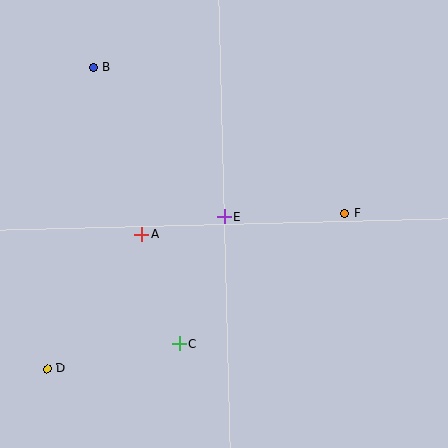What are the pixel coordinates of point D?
Point D is at (47, 369).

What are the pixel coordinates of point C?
Point C is at (179, 344).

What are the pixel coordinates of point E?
Point E is at (224, 217).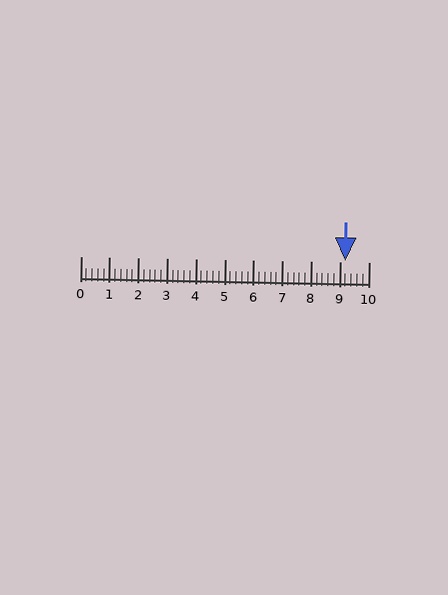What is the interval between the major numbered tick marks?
The major tick marks are spaced 1 units apart.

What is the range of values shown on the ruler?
The ruler shows values from 0 to 10.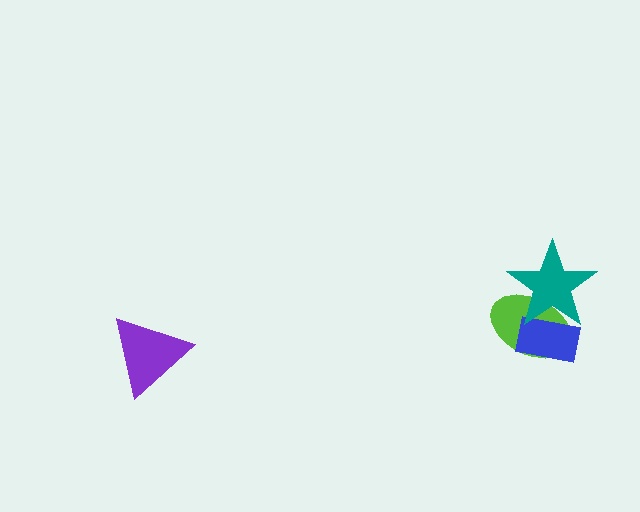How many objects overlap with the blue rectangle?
2 objects overlap with the blue rectangle.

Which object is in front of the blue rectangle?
The teal star is in front of the blue rectangle.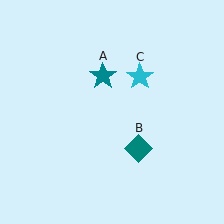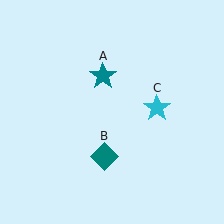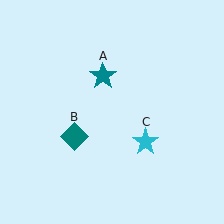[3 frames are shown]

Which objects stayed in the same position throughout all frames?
Teal star (object A) remained stationary.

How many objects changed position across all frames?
2 objects changed position: teal diamond (object B), cyan star (object C).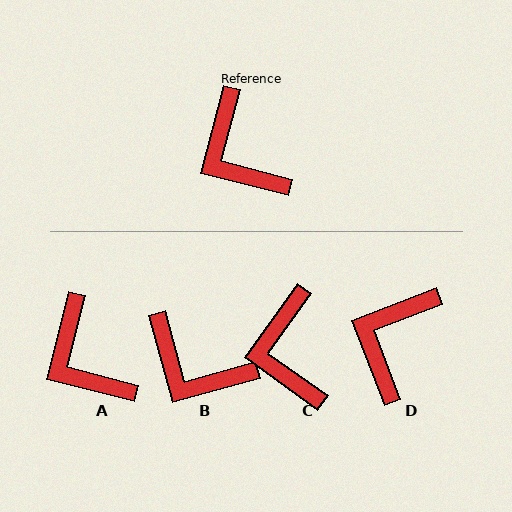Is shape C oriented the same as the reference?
No, it is off by about 21 degrees.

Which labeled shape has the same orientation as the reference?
A.